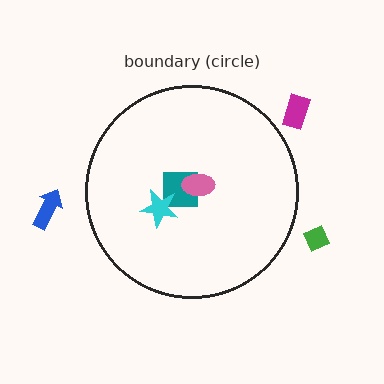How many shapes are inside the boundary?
3 inside, 3 outside.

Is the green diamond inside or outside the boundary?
Outside.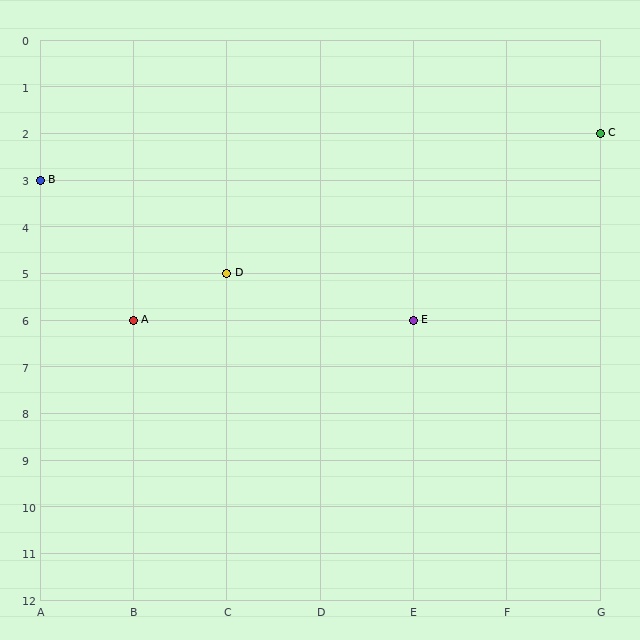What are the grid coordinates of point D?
Point D is at grid coordinates (C, 5).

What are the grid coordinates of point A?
Point A is at grid coordinates (B, 6).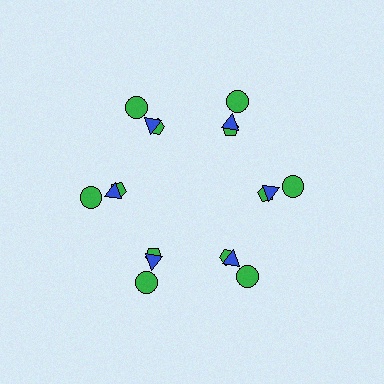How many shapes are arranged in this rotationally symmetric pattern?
There are 18 shapes, arranged in 6 groups of 3.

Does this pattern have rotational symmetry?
Yes, this pattern has 6-fold rotational symmetry. It looks the same after rotating 60 degrees around the center.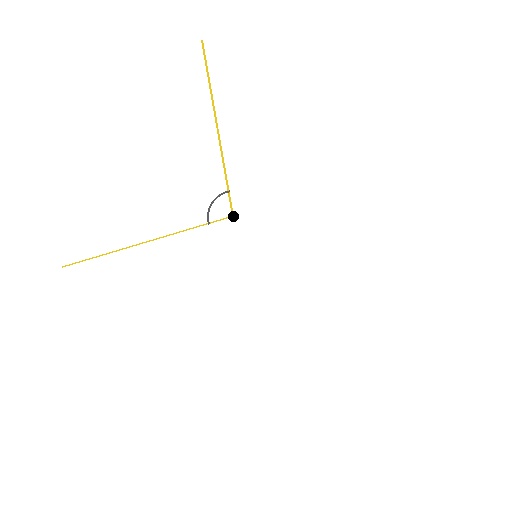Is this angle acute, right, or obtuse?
It is obtuse.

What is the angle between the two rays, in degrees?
Approximately 96 degrees.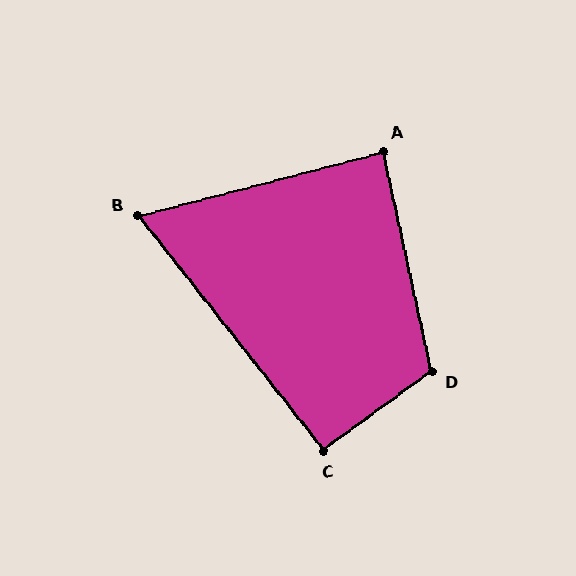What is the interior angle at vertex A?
Approximately 88 degrees (approximately right).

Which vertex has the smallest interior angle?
B, at approximately 66 degrees.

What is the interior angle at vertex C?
Approximately 92 degrees (approximately right).